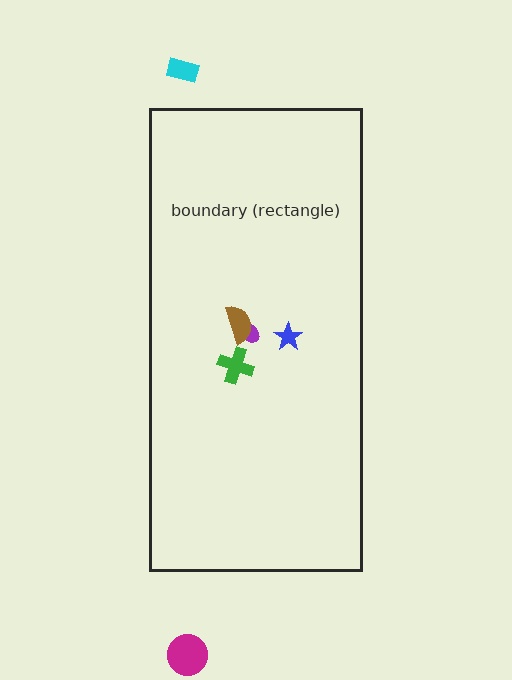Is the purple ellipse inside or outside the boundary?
Inside.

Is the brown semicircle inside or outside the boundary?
Inside.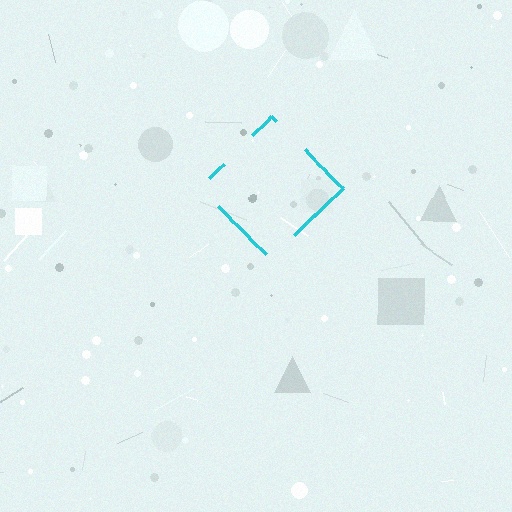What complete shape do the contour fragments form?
The contour fragments form a diamond.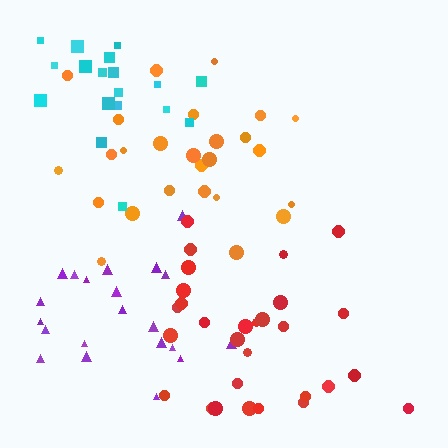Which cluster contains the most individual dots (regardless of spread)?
Red (29).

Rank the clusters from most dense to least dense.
cyan, purple, red, orange.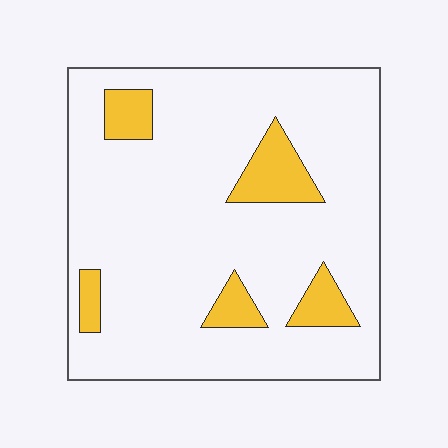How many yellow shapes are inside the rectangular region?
5.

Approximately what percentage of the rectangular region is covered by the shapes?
Approximately 15%.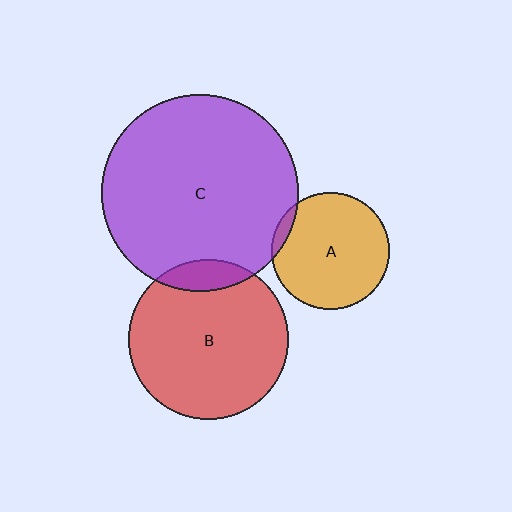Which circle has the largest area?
Circle C (purple).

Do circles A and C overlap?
Yes.